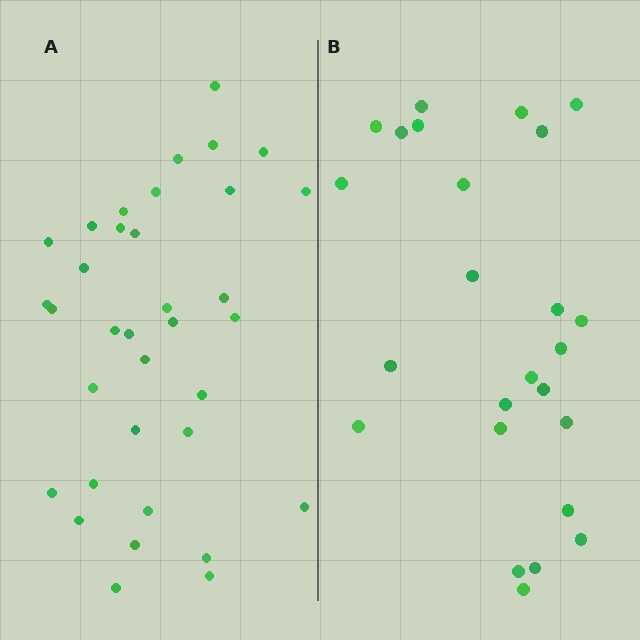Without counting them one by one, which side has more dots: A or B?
Region A (the left region) has more dots.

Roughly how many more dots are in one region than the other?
Region A has roughly 10 or so more dots than region B.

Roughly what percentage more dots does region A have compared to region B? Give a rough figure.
About 40% more.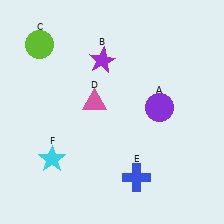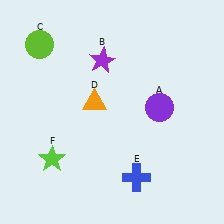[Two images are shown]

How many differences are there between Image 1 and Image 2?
There are 2 differences between the two images.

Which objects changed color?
D changed from pink to orange. F changed from cyan to lime.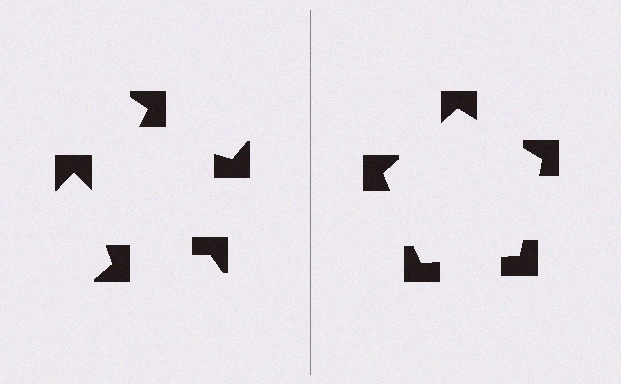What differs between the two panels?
The notched squares are positioned identically on both sides; only the wedge orientations differ. On the right they align to a pentagon; on the left they are misaligned.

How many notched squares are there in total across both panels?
10 — 5 on each side.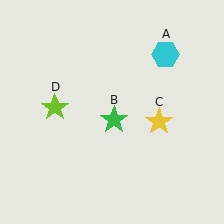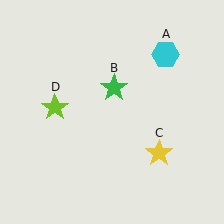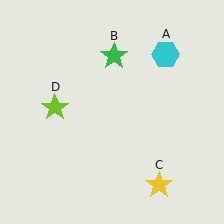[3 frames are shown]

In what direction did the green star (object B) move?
The green star (object B) moved up.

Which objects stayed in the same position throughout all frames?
Cyan hexagon (object A) and lime star (object D) remained stationary.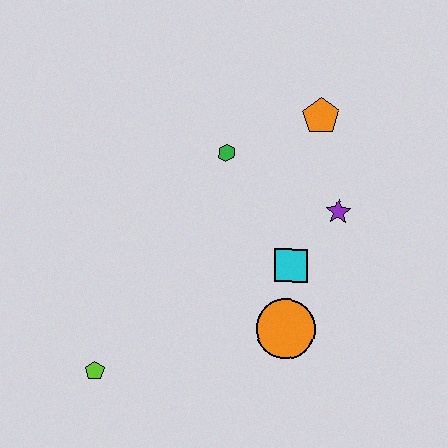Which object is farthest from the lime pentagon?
The orange pentagon is farthest from the lime pentagon.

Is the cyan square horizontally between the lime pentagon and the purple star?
Yes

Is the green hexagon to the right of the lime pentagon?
Yes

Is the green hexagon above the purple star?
Yes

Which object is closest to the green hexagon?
The orange pentagon is closest to the green hexagon.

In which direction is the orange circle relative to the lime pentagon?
The orange circle is to the right of the lime pentagon.